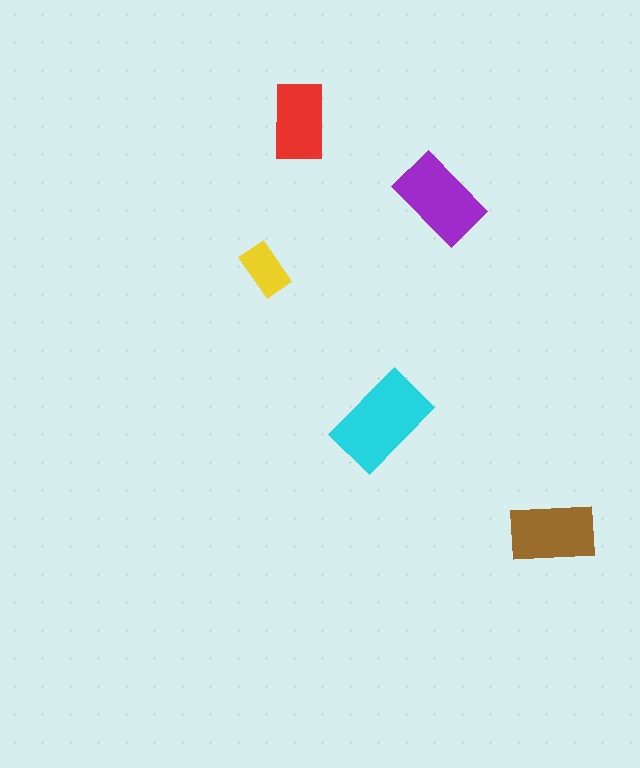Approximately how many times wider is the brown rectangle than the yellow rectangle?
About 1.5 times wider.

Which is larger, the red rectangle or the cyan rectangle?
The cyan one.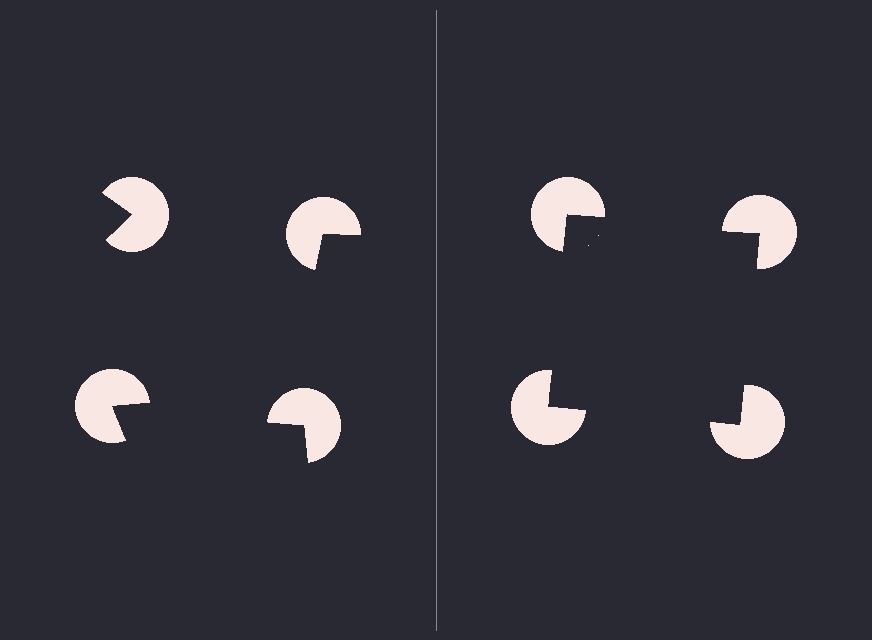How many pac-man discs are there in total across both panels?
8 — 4 on each side.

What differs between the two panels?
The pac-man discs are positioned identically on both sides; only the wedge orientations differ. On the right they align to a square; on the left they are misaligned.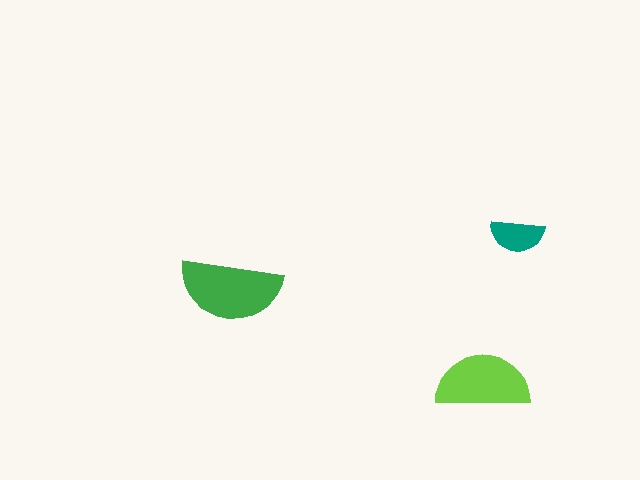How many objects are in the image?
There are 3 objects in the image.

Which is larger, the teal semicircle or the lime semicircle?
The lime one.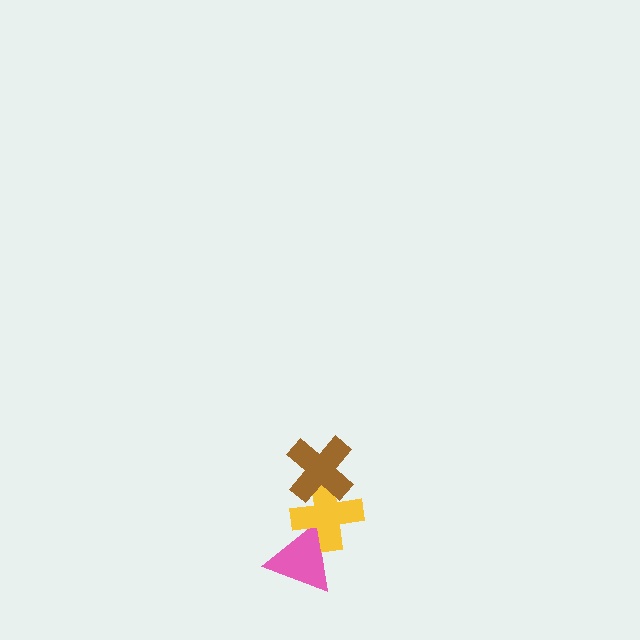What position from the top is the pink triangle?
The pink triangle is 3rd from the top.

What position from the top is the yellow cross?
The yellow cross is 2nd from the top.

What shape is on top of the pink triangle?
The yellow cross is on top of the pink triangle.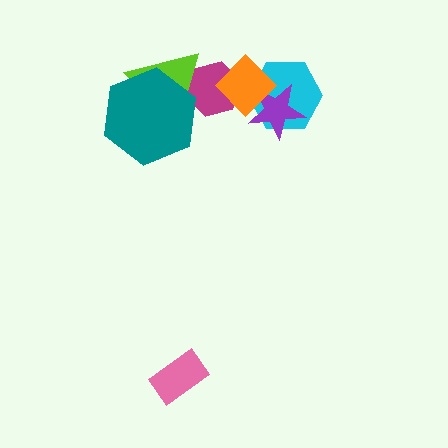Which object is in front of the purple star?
The orange diamond is in front of the purple star.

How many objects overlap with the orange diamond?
3 objects overlap with the orange diamond.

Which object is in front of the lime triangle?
The teal hexagon is in front of the lime triangle.